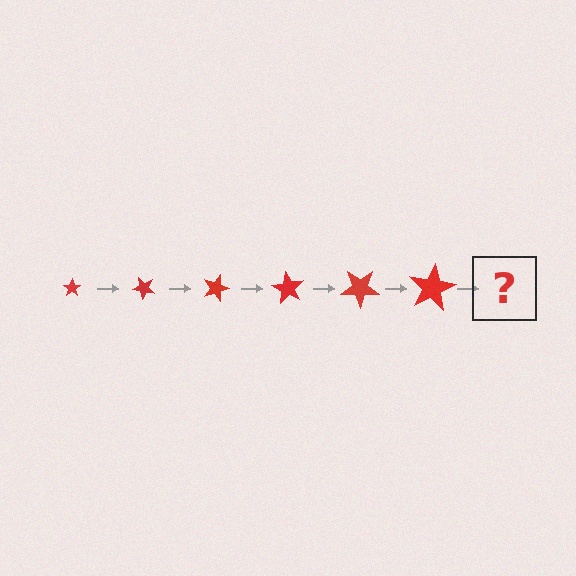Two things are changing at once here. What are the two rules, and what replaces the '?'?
The two rules are that the star grows larger each step and it rotates 45 degrees each step. The '?' should be a star, larger than the previous one and rotated 270 degrees from the start.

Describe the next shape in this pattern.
It should be a star, larger than the previous one and rotated 270 degrees from the start.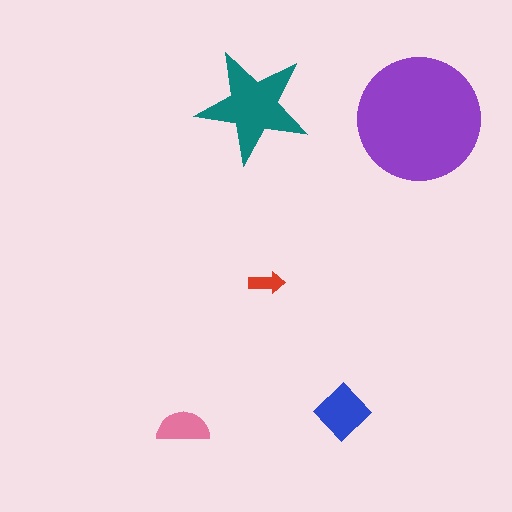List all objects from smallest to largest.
The red arrow, the pink semicircle, the blue diamond, the teal star, the purple circle.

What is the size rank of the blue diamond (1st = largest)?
3rd.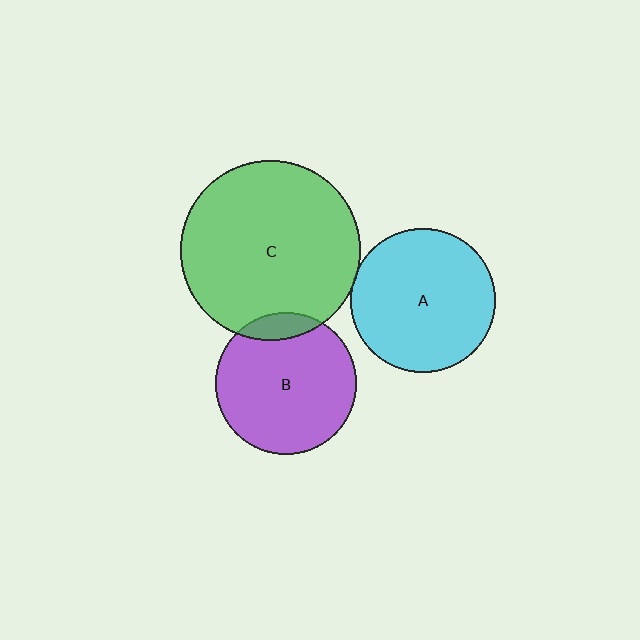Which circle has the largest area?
Circle C (green).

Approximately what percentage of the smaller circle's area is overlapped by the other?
Approximately 10%.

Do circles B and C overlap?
Yes.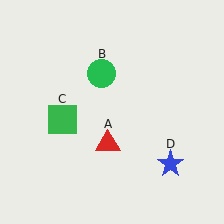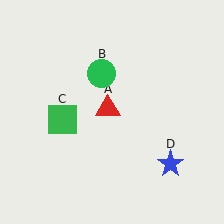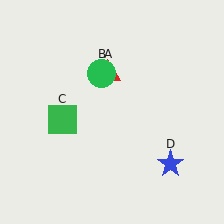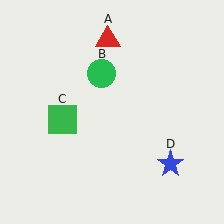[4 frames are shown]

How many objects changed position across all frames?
1 object changed position: red triangle (object A).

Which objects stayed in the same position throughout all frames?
Green circle (object B) and green square (object C) and blue star (object D) remained stationary.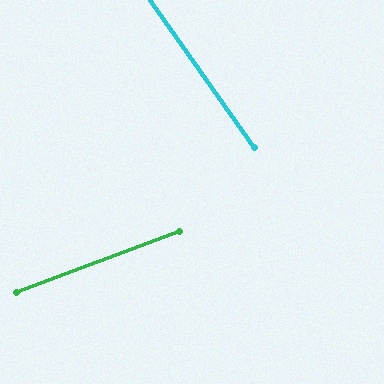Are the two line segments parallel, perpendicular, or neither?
Neither parallel nor perpendicular — they differ by about 75°.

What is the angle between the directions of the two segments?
Approximately 75 degrees.